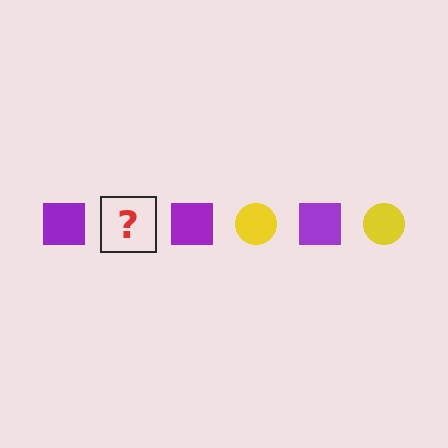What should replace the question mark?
The question mark should be replaced with a yellow circle.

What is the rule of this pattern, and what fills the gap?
The rule is that the pattern alternates between purple square and yellow circle. The gap should be filled with a yellow circle.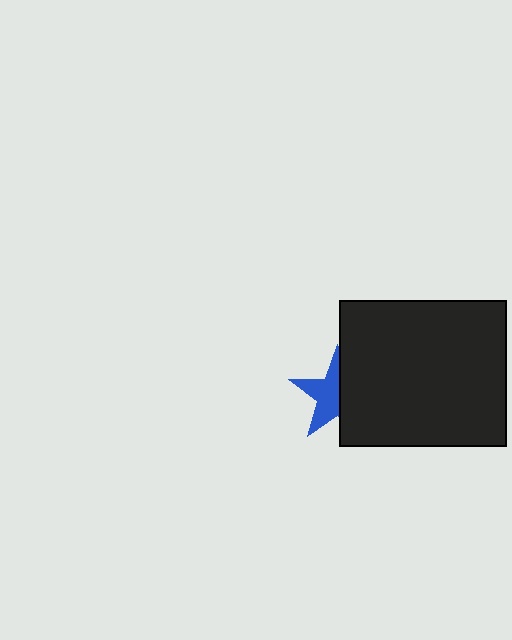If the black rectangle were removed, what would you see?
You would see the complete blue star.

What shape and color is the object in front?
The object in front is a black rectangle.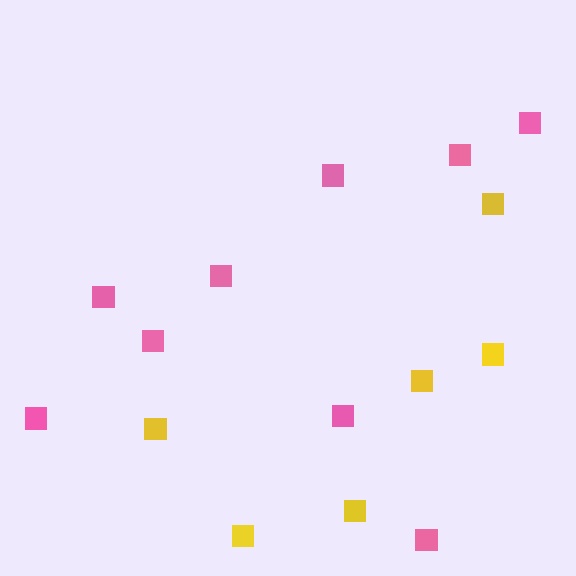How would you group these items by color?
There are 2 groups: one group of yellow squares (6) and one group of pink squares (9).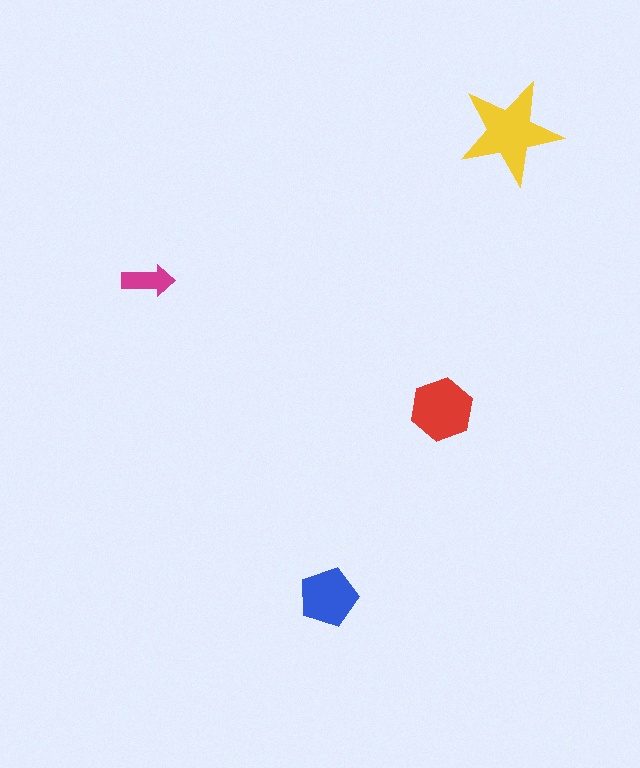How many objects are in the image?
There are 4 objects in the image.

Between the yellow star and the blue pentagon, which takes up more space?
The yellow star.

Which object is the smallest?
The magenta arrow.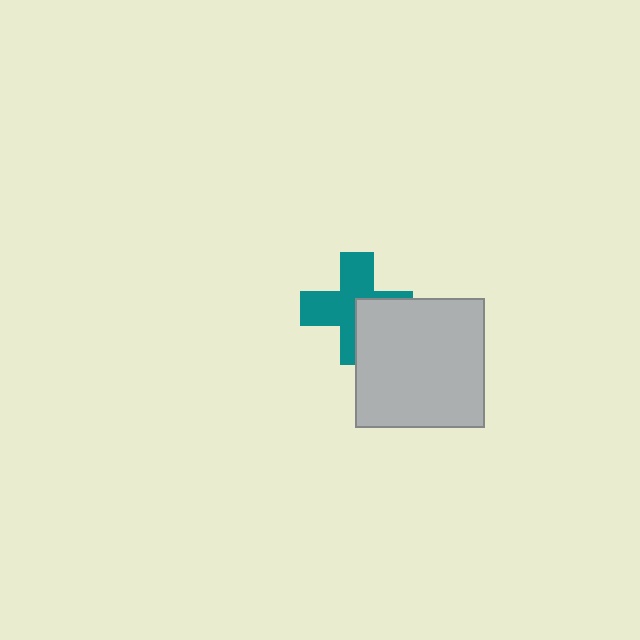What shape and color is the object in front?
The object in front is a light gray square.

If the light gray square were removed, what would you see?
You would see the complete teal cross.